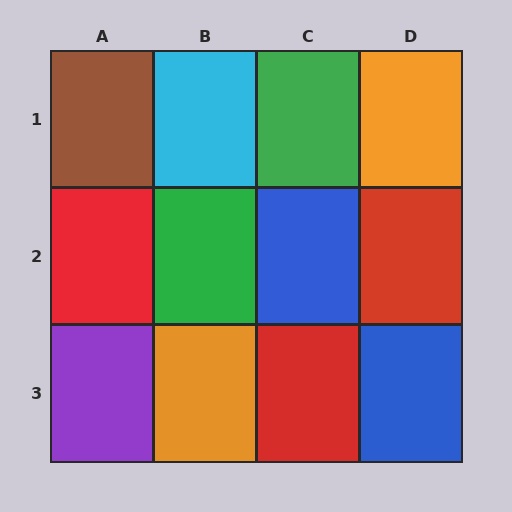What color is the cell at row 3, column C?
Red.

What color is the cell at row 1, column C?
Green.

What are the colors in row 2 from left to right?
Red, green, blue, red.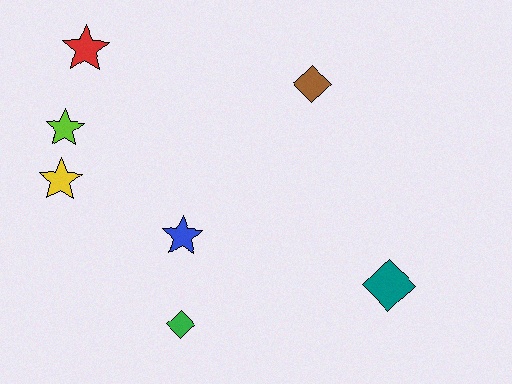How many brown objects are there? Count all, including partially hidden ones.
There is 1 brown object.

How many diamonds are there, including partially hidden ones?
There are 3 diamonds.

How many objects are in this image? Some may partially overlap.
There are 7 objects.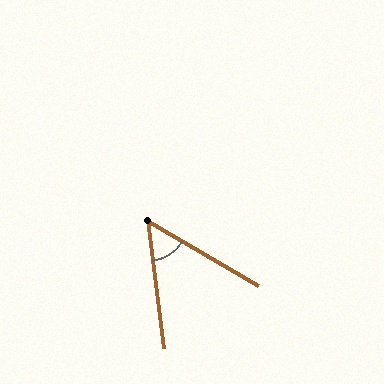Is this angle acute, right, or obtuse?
It is acute.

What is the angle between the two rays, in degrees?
Approximately 53 degrees.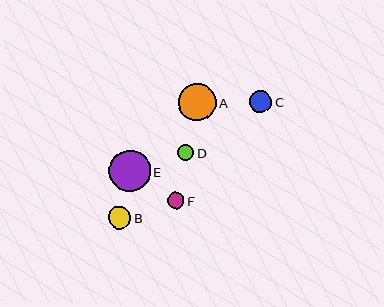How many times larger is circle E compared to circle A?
Circle E is approximately 1.1 times the size of circle A.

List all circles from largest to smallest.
From largest to smallest: E, A, B, C, D, F.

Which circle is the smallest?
Circle F is the smallest with a size of approximately 16 pixels.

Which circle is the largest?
Circle E is the largest with a size of approximately 41 pixels.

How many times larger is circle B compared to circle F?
Circle B is approximately 1.4 times the size of circle F.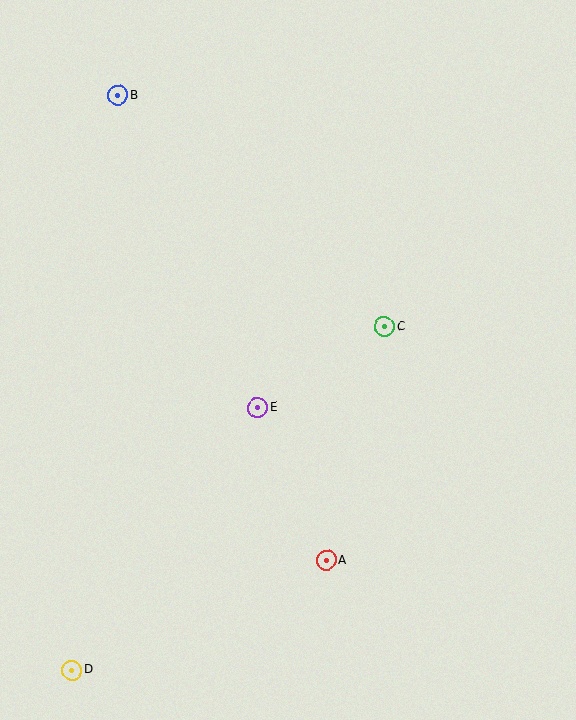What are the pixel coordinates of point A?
Point A is at (326, 560).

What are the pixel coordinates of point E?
Point E is at (258, 407).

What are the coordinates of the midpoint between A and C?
The midpoint between A and C is at (355, 444).